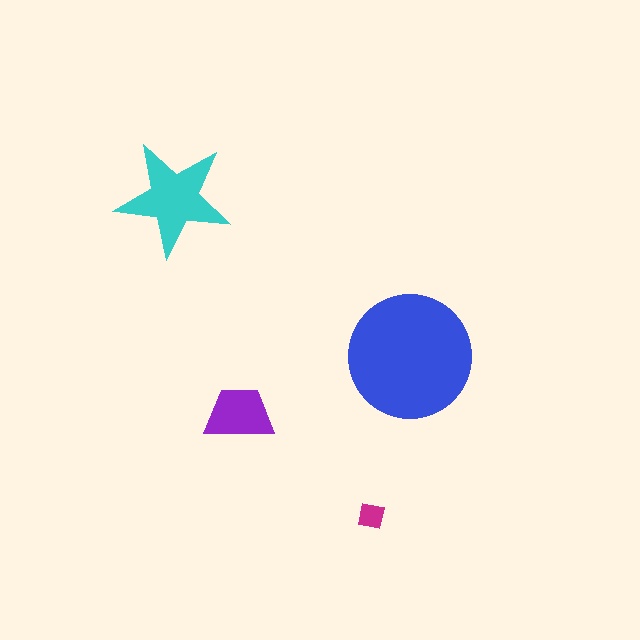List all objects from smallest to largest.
The magenta square, the purple trapezoid, the cyan star, the blue circle.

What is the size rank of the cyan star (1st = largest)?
2nd.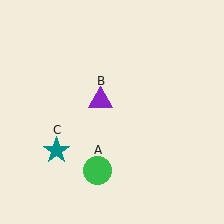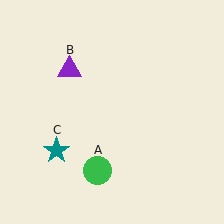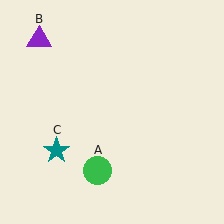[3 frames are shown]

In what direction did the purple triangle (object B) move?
The purple triangle (object B) moved up and to the left.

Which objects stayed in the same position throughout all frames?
Green circle (object A) and teal star (object C) remained stationary.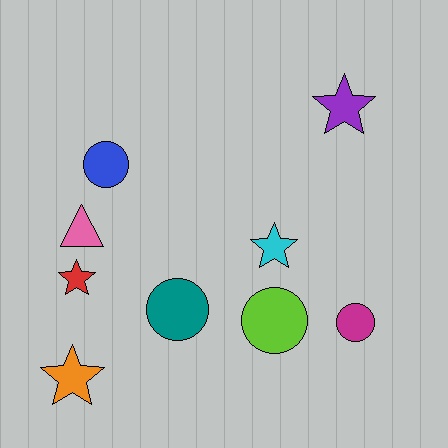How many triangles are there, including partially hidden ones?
There is 1 triangle.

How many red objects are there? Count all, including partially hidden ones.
There is 1 red object.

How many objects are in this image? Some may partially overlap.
There are 9 objects.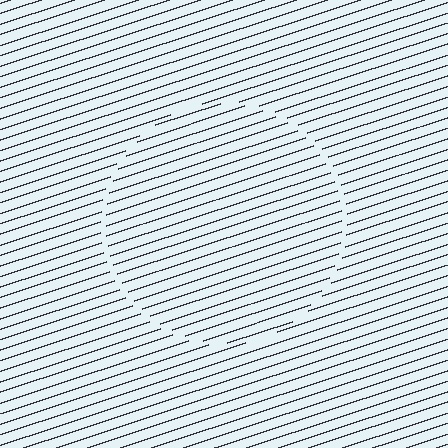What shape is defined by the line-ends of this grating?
An illusory circle. The interior of the shape contains the same grating, shifted by half a period — the contour is defined by the phase discontinuity where line-ends from the inner and outer gratings abut.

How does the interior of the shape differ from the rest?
The interior of the shape contains the same grating, shifted by half a period — the contour is defined by the phase discontinuity where line-ends from the inner and outer gratings abut.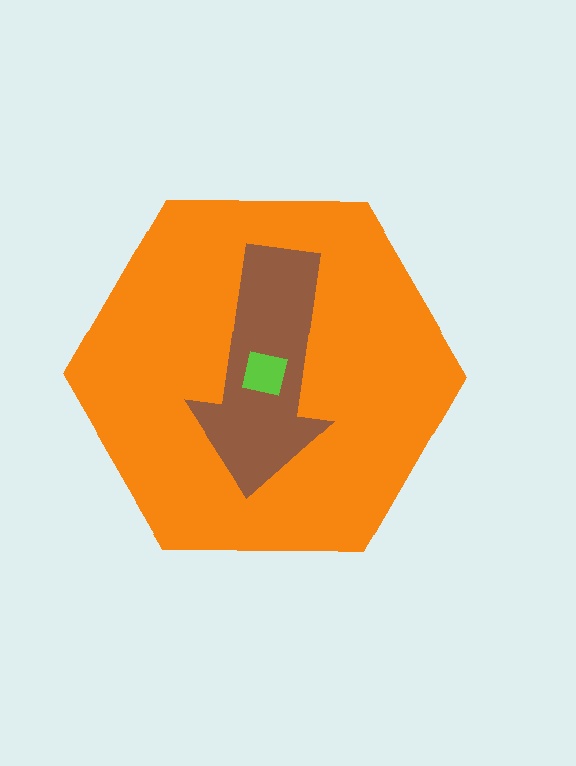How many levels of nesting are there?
3.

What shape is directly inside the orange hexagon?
The brown arrow.